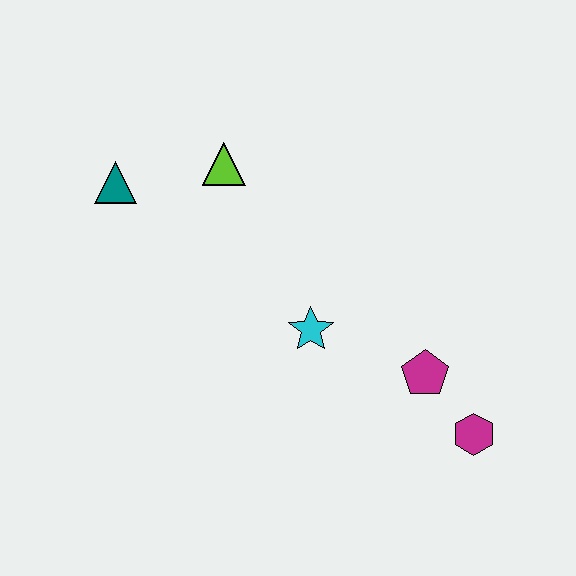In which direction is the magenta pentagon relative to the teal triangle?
The magenta pentagon is to the right of the teal triangle.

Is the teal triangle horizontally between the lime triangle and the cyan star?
No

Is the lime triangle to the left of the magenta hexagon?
Yes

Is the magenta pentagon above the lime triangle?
No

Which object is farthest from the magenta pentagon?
The teal triangle is farthest from the magenta pentagon.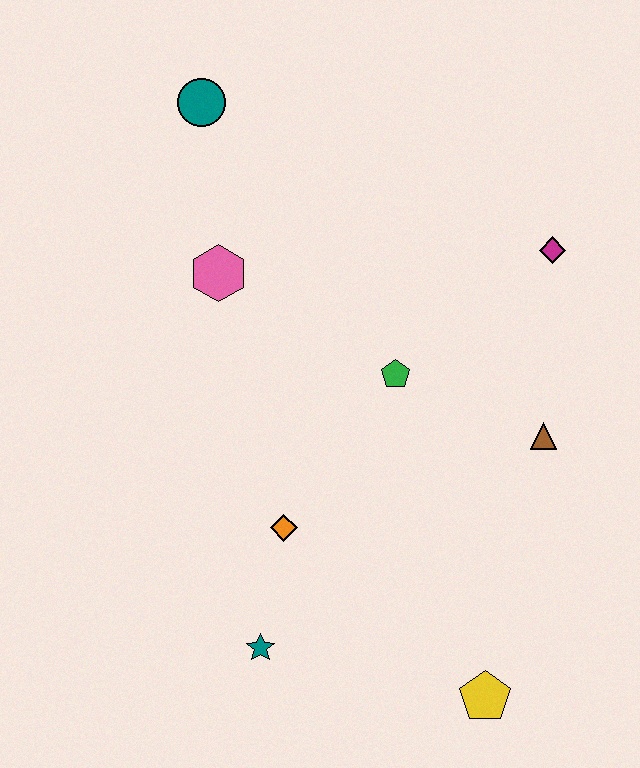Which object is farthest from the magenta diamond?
The teal star is farthest from the magenta diamond.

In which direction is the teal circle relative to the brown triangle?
The teal circle is to the left of the brown triangle.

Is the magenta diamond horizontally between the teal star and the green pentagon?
No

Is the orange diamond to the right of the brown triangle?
No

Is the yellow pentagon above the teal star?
No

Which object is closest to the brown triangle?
The green pentagon is closest to the brown triangle.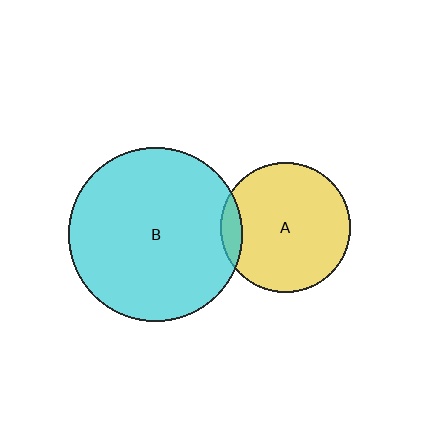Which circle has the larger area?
Circle B (cyan).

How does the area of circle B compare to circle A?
Approximately 1.8 times.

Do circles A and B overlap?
Yes.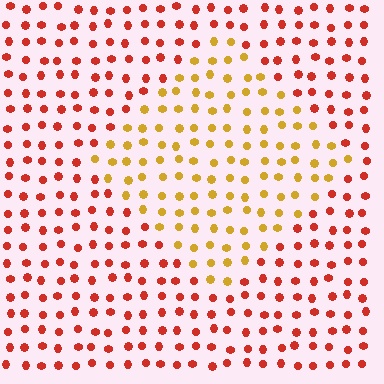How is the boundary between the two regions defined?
The boundary is defined purely by a slight shift in hue (about 42 degrees). Spacing, size, and orientation are identical on both sides.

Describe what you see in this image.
The image is filled with small red elements in a uniform arrangement. A diamond-shaped region is visible where the elements are tinted to a slightly different hue, forming a subtle color boundary.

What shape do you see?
I see a diamond.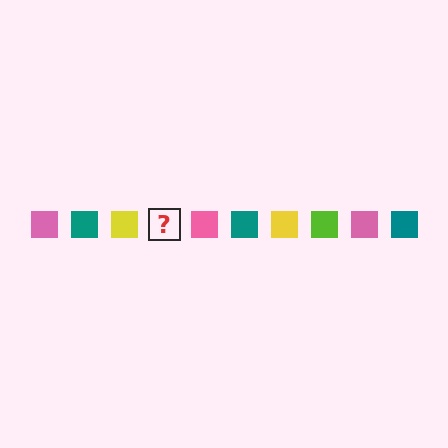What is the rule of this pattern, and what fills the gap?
The rule is that the pattern cycles through pink, teal, yellow, lime squares. The gap should be filled with a lime square.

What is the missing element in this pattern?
The missing element is a lime square.